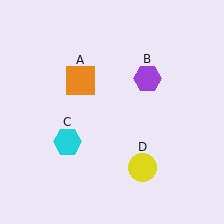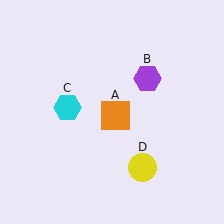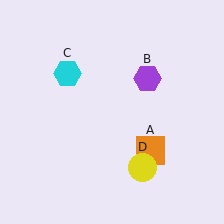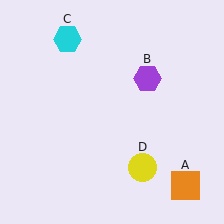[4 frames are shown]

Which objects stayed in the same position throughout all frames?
Purple hexagon (object B) and yellow circle (object D) remained stationary.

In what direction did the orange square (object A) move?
The orange square (object A) moved down and to the right.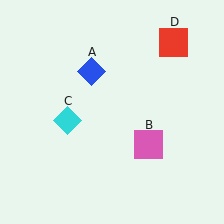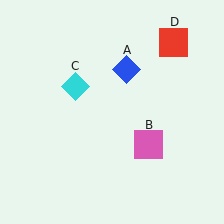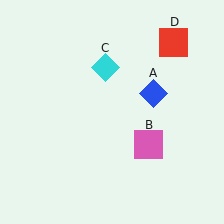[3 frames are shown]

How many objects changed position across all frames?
2 objects changed position: blue diamond (object A), cyan diamond (object C).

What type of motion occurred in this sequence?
The blue diamond (object A), cyan diamond (object C) rotated clockwise around the center of the scene.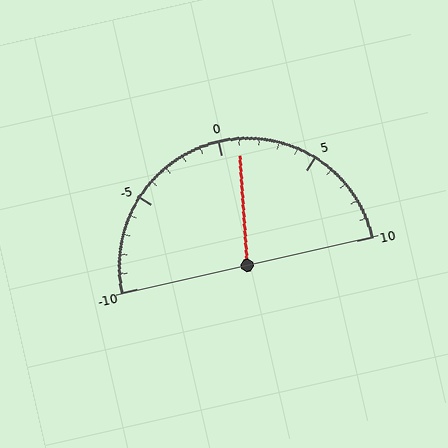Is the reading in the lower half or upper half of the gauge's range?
The reading is in the upper half of the range (-10 to 10).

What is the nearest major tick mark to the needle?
The nearest major tick mark is 0.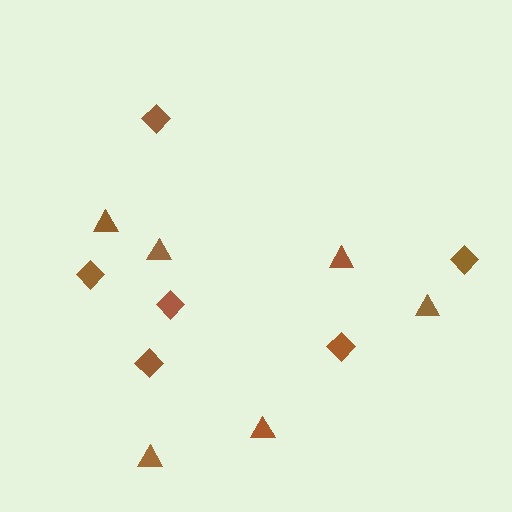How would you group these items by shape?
There are 2 groups: one group of diamonds (6) and one group of triangles (6).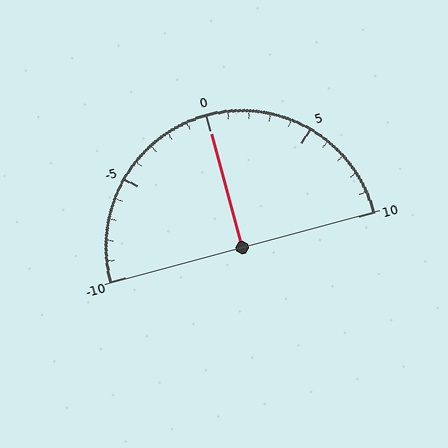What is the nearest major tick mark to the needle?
The nearest major tick mark is 0.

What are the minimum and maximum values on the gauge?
The gauge ranges from -10 to 10.